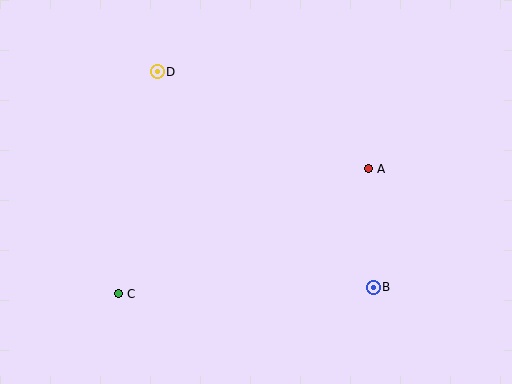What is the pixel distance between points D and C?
The distance between D and C is 225 pixels.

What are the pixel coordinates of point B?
Point B is at (373, 287).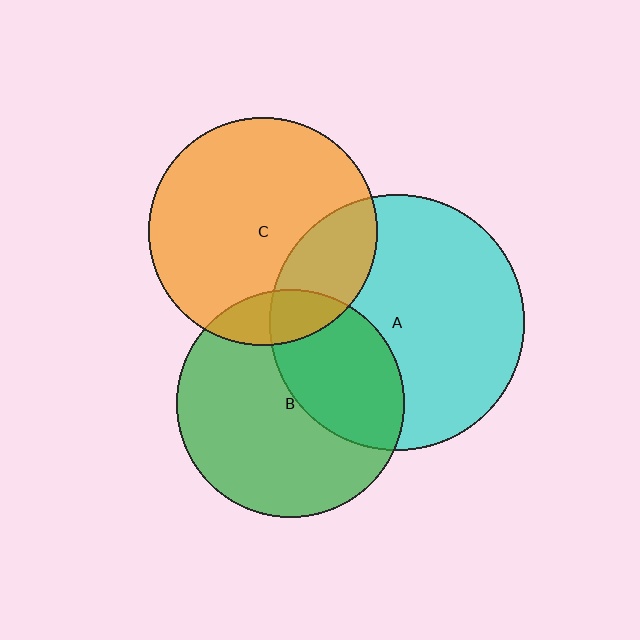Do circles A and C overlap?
Yes.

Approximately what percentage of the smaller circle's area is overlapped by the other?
Approximately 25%.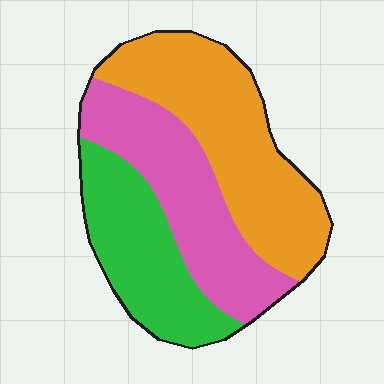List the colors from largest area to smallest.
From largest to smallest: orange, pink, green.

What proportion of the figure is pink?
Pink takes up between a quarter and a half of the figure.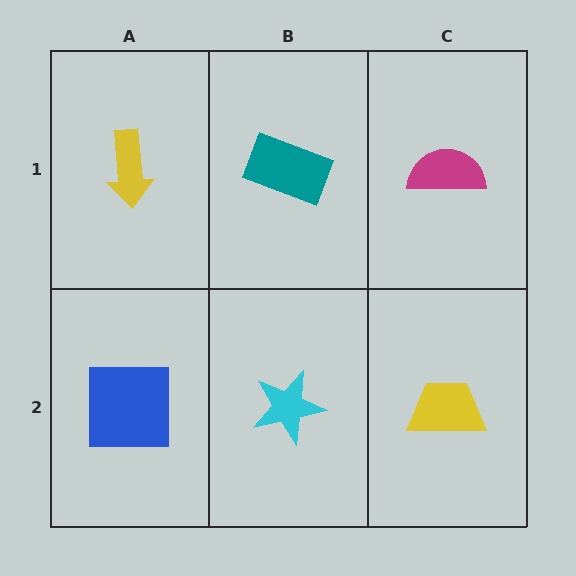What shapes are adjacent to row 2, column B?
A teal rectangle (row 1, column B), a blue square (row 2, column A), a yellow trapezoid (row 2, column C).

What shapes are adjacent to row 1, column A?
A blue square (row 2, column A), a teal rectangle (row 1, column B).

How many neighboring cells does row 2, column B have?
3.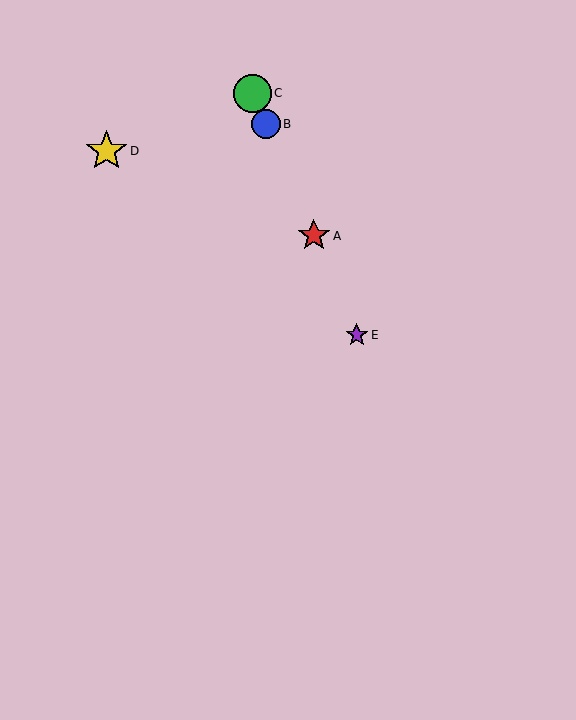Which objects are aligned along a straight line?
Objects A, B, C, E are aligned along a straight line.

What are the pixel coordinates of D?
Object D is at (106, 151).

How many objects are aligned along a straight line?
4 objects (A, B, C, E) are aligned along a straight line.